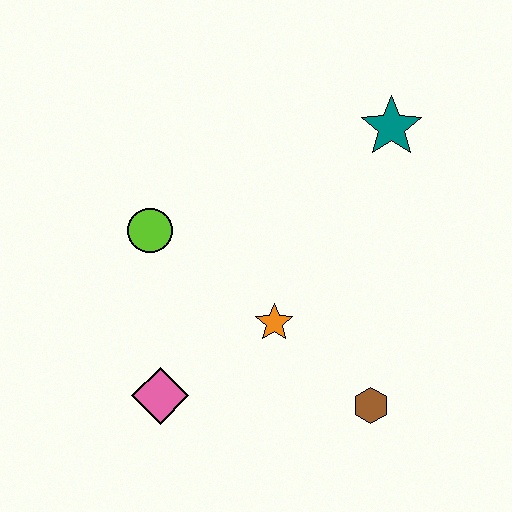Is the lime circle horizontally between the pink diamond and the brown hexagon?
No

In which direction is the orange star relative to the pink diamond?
The orange star is to the right of the pink diamond.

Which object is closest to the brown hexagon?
The orange star is closest to the brown hexagon.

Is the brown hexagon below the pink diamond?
Yes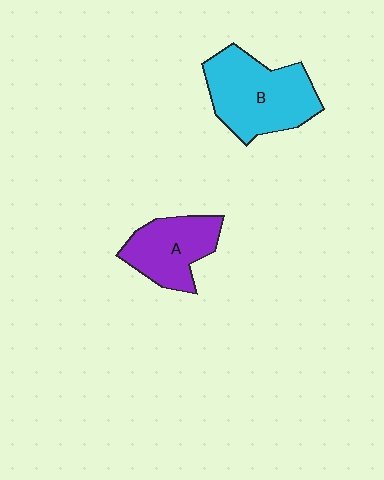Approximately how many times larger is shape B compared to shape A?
Approximately 1.4 times.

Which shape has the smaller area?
Shape A (purple).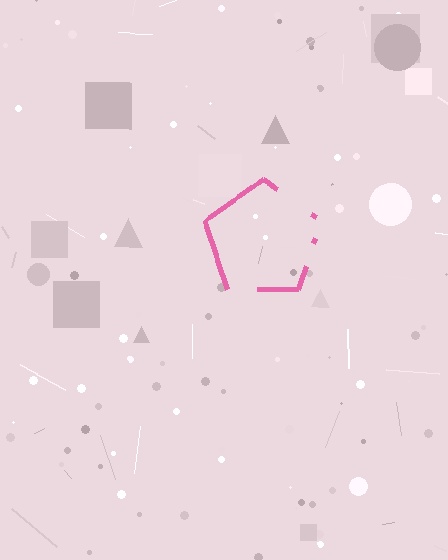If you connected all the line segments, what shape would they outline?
They would outline a pentagon.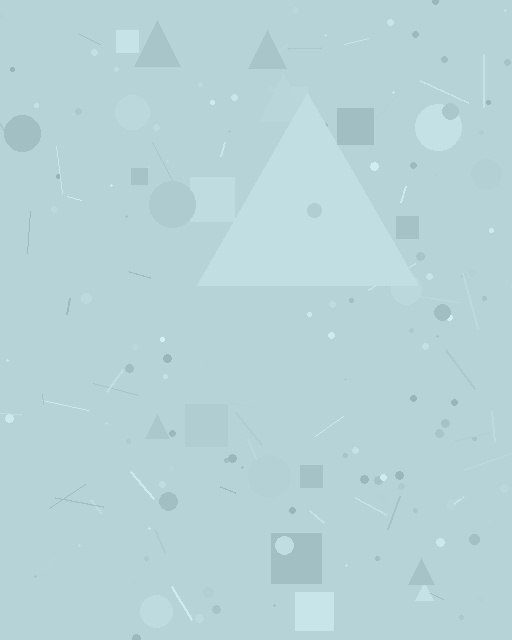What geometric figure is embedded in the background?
A triangle is embedded in the background.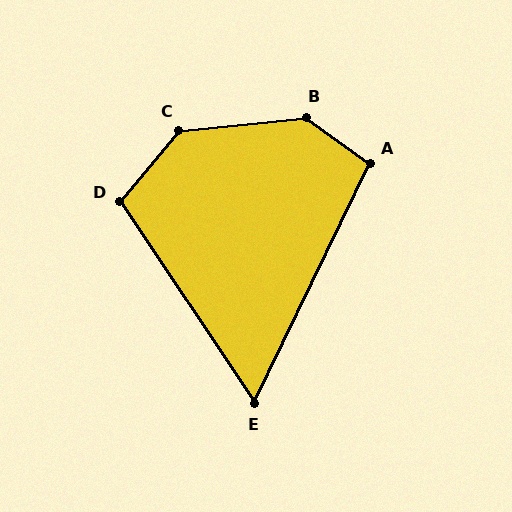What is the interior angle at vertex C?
Approximately 136 degrees (obtuse).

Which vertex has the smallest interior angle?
E, at approximately 59 degrees.